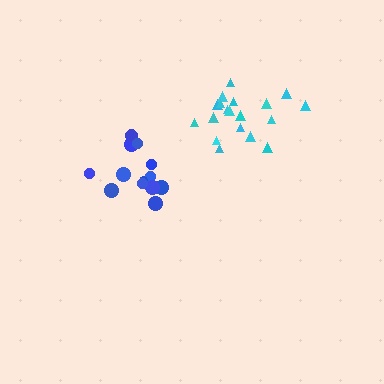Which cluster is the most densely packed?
Cyan.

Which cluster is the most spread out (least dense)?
Blue.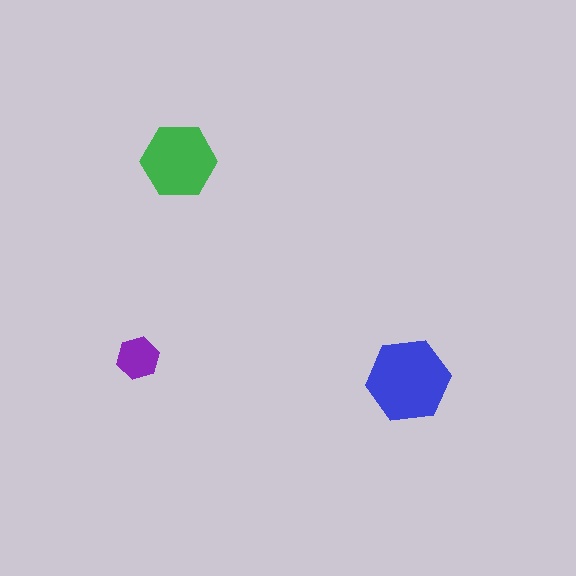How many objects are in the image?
There are 3 objects in the image.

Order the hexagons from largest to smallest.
the blue one, the green one, the purple one.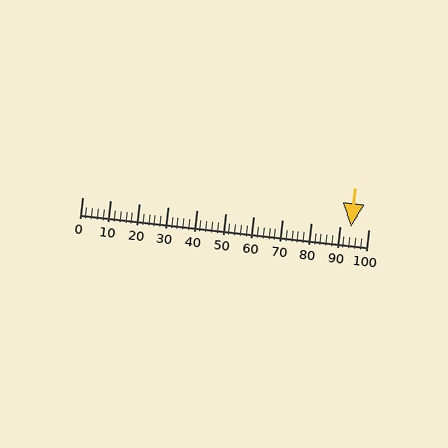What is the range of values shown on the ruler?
The ruler shows values from 0 to 100.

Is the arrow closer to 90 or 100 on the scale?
The arrow is closer to 90.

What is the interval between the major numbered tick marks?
The major tick marks are spaced 10 units apart.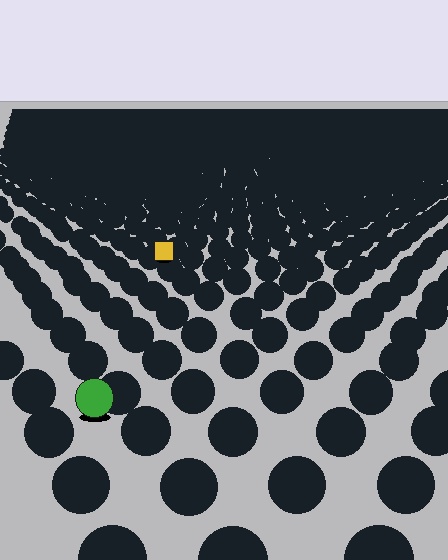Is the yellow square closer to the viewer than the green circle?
No. The green circle is closer — you can tell from the texture gradient: the ground texture is coarser near it.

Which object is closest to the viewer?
The green circle is closest. The texture marks near it are larger and more spread out.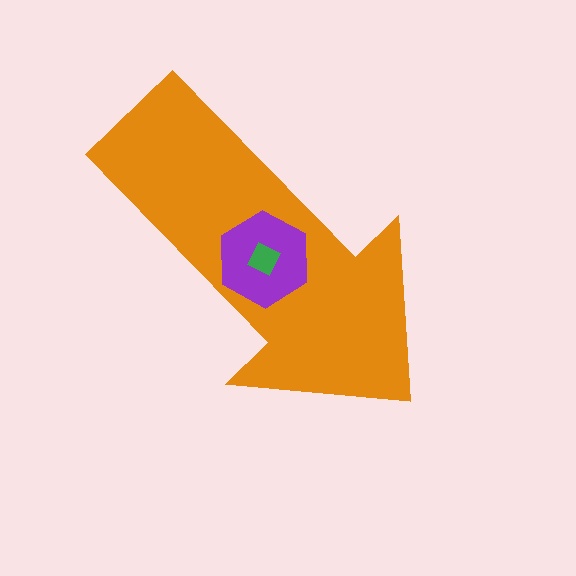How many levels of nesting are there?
3.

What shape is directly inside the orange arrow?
The purple hexagon.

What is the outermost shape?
The orange arrow.